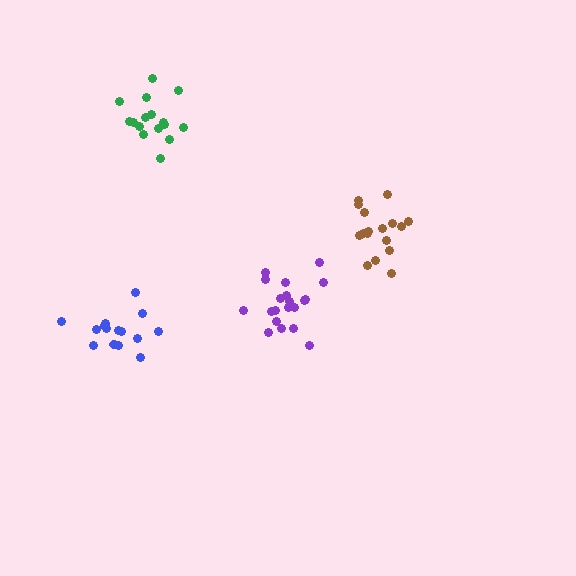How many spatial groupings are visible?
There are 4 spatial groupings.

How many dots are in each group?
Group 1: 15 dots, Group 2: 17 dots, Group 3: 20 dots, Group 4: 16 dots (68 total).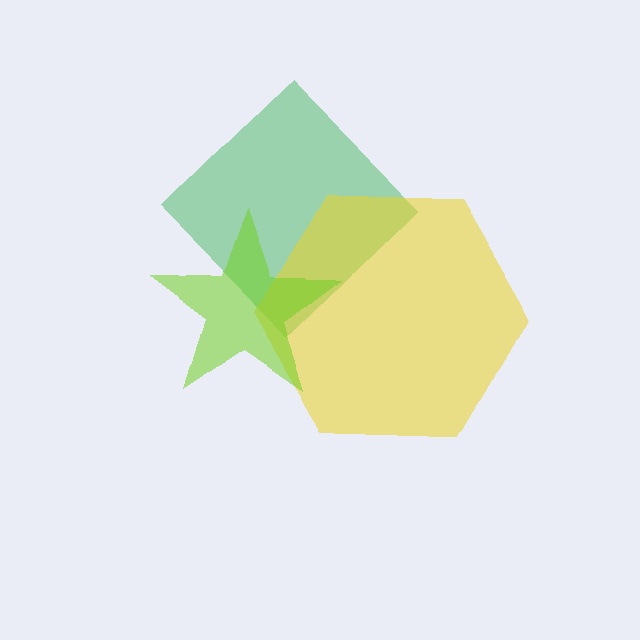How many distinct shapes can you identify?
There are 3 distinct shapes: a green diamond, a yellow hexagon, a lime star.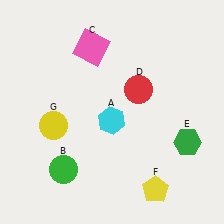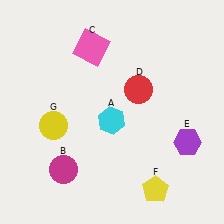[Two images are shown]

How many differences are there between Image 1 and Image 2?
There are 2 differences between the two images.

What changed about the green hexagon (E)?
In Image 1, E is green. In Image 2, it changed to purple.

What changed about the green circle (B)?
In Image 1, B is green. In Image 2, it changed to magenta.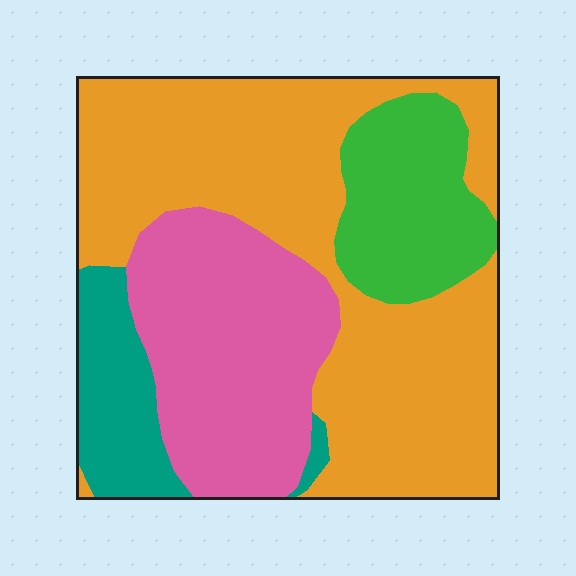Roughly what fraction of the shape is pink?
Pink takes up about one quarter (1/4) of the shape.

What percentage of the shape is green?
Green takes up about one eighth (1/8) of the shape.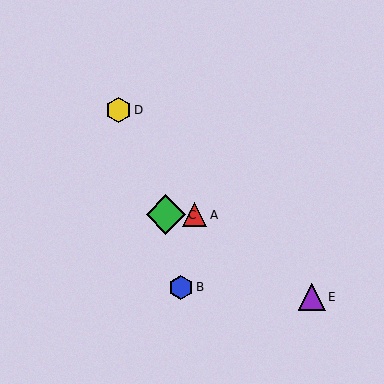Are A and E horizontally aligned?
No, A is at y≈215 and E is at y≈297.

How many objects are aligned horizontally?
2 objects (A, C) are aligned horizontally.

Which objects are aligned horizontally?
Objects A, C are aligned horizontally.